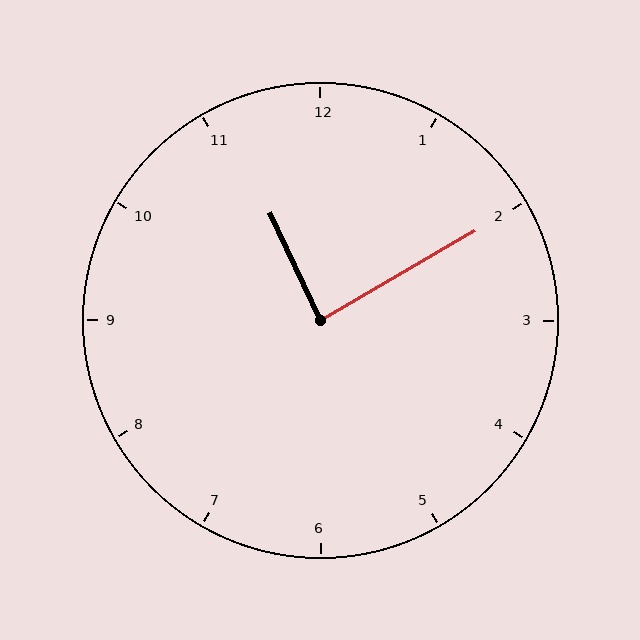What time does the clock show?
11:10.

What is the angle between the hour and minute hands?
Approximately 85 degrees.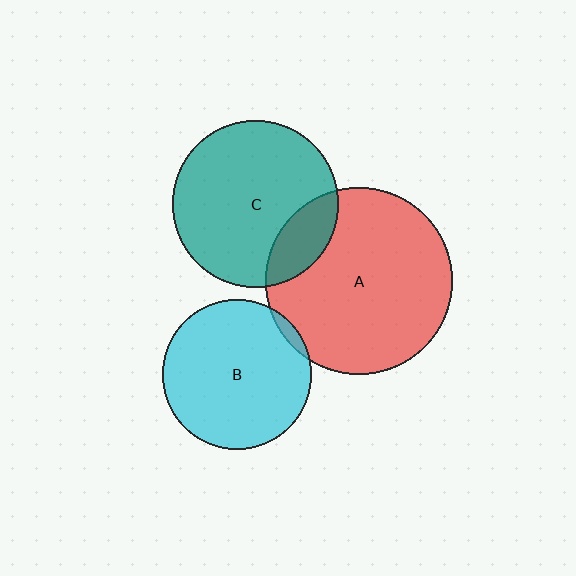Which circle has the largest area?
Circle A (red).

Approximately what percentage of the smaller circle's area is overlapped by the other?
Approximately 5%.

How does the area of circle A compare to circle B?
Approximately 1.6 times.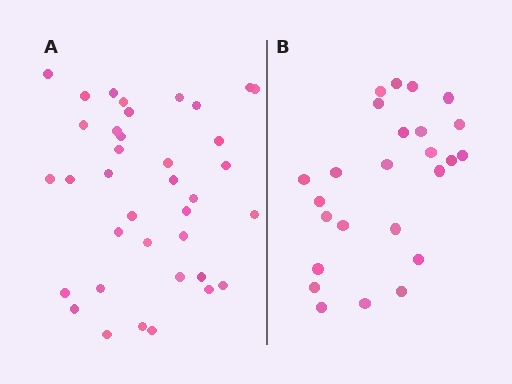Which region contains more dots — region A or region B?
Region A (the left region) has more dots.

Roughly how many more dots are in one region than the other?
Region A has roughly 12 or so more dots than region B.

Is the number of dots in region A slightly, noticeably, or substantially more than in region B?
Region A has substantially more. The ratio is roughly 1.5 to 1.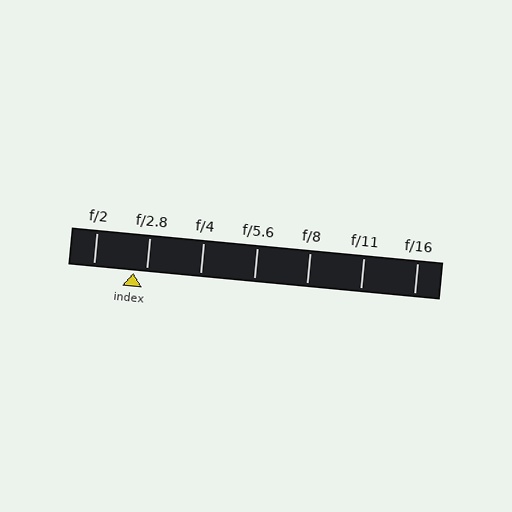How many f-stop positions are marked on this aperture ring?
There are 7 f-stop positions marked.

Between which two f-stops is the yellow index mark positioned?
The index mark is between f/2 and f/2.8.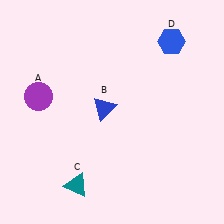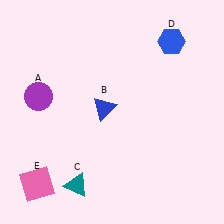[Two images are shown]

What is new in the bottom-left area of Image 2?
A pink square (E) was added in the bottom-left area of Image 2.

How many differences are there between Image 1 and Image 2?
There is 1 difference between the two images.